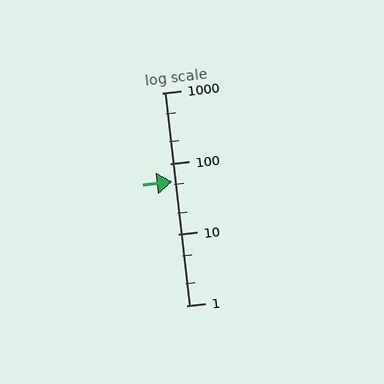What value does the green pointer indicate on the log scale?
The pointer indicates approximately 55.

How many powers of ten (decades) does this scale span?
The scale spans 3 decades, from 1 to 1000.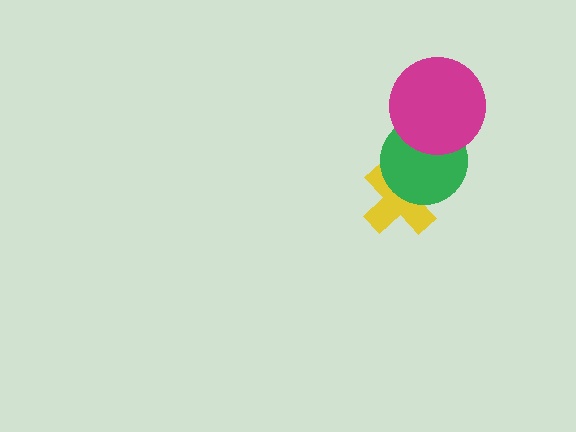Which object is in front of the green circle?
The magenta circle is in front of the green circle.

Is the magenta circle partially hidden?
No, no other shape covers it.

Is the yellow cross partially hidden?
Yes, it is partially covered by another shape.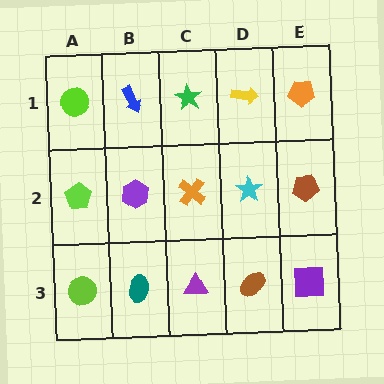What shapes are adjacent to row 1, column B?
A purple hexagon (row 2, column B), a lime circle (row 1, column A), a green star (row 1, column C).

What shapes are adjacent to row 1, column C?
An orange cross (row 2, column C), a blue arrow (row 1, column B), a yellow arrow (row 1, column D).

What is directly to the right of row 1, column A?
A blue arrow.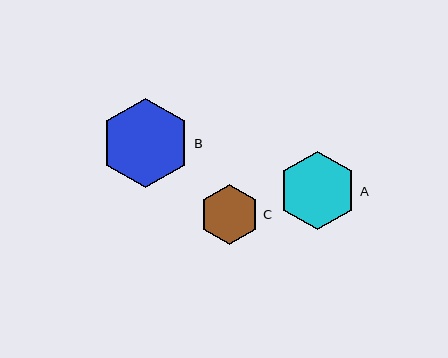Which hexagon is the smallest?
Hexagon C is the smallest with a size of approximately 60 pixels.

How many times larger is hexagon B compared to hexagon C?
Hexagon B is approximately 1.5 times the size of hexagon C.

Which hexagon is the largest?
Hexagon B is the largest with a size of approximately 90 pixels.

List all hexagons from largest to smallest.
From largest to smallest: B, A, C.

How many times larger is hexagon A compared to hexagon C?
Hexagon A is approximately 1.3 times the size of hexagon C.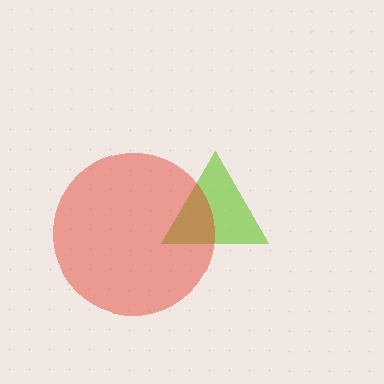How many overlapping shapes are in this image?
There are 2 overlapping shapes in the image.